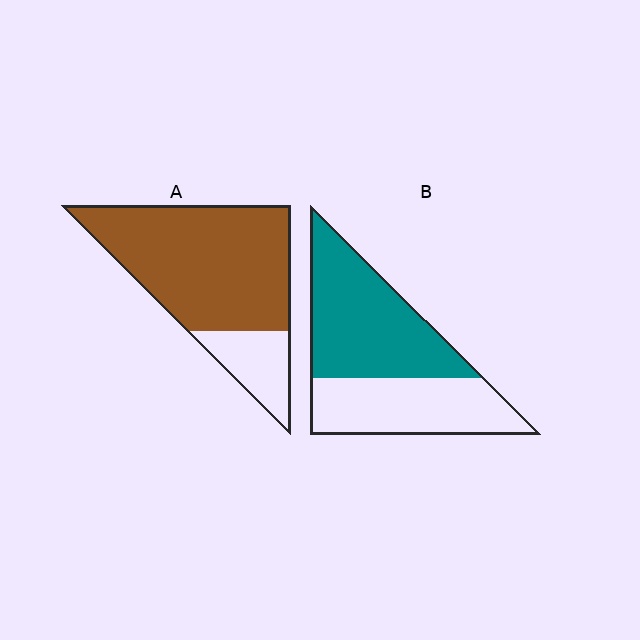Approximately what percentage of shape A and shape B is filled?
A is approximately 80% and B is approximately 55%.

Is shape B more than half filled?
Yes.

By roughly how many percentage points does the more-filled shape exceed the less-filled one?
By roughly 25 percentage points (A over B).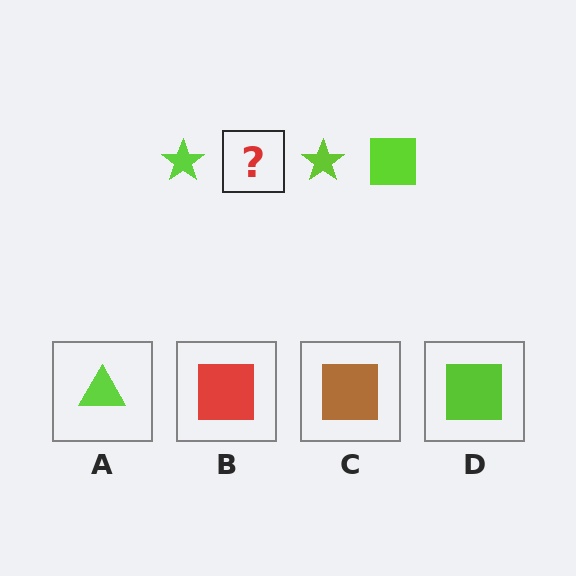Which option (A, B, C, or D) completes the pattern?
D.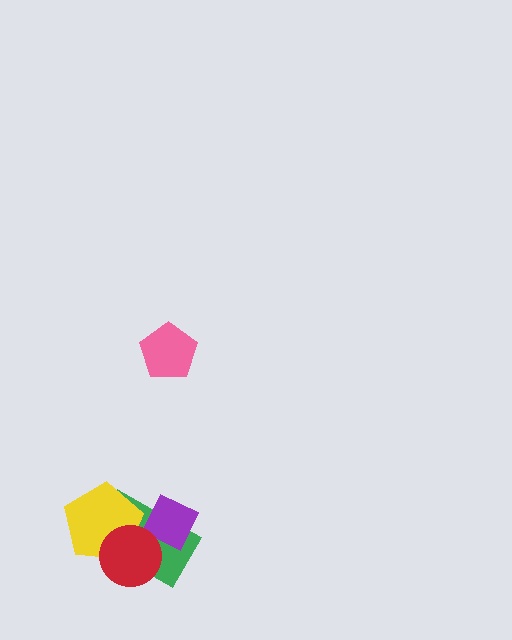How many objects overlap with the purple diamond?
2 objects overlap with the purple diamond.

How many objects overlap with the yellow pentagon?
2 objects overlap with the yellow pentagon.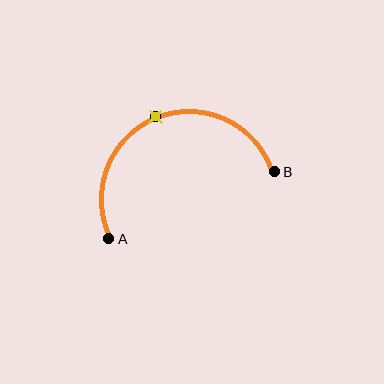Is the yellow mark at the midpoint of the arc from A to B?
Yes. The yellow mark lies on the arc at equal arc-length from both A and B — it is the arc midpoint.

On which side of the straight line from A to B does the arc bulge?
The arc bulges above the straight line connecting A and B.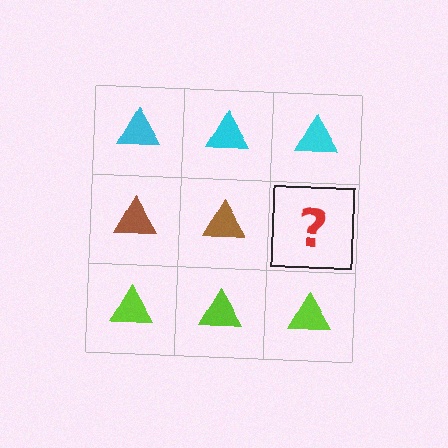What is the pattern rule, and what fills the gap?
The rule is that each row has a consistent color. The gap should be filled with a brown triangle.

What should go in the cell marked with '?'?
The missing cell should contain a brown triangle.